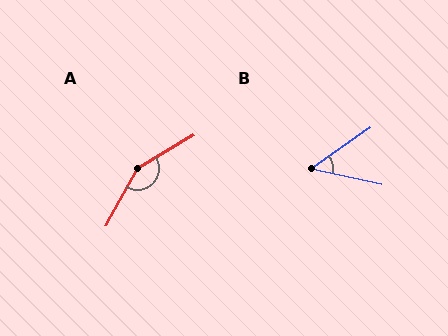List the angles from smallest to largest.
B (47°), A (149°).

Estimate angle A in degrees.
Approximately 149 degrees.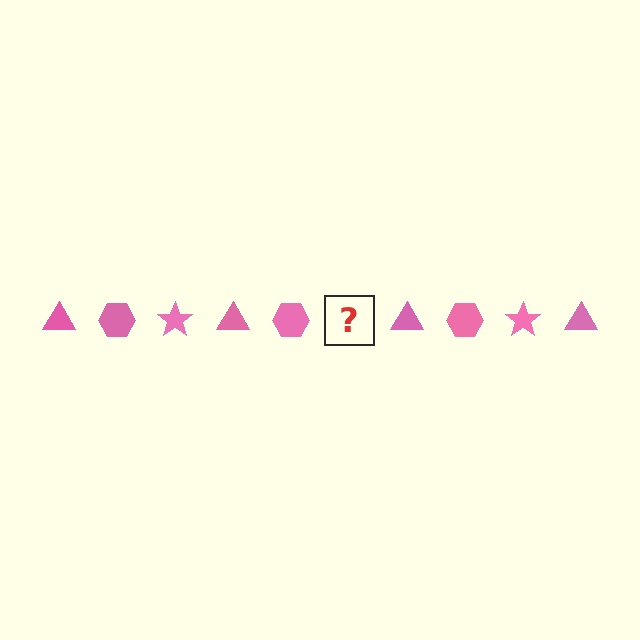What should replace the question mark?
The question mark should be replaced with a pink star.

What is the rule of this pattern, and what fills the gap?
The rule is that the pattern cycles through triangle, hexagon, star shapes in pink. The gap should be filled with a pink star.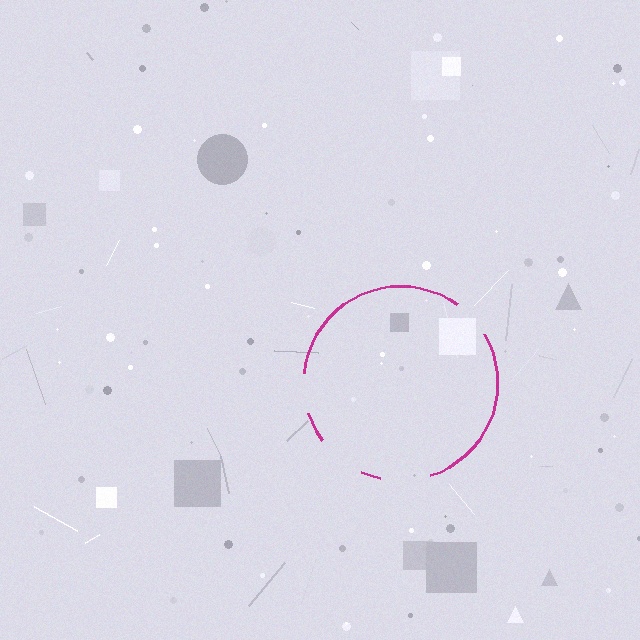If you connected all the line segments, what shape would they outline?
They would outline a circle.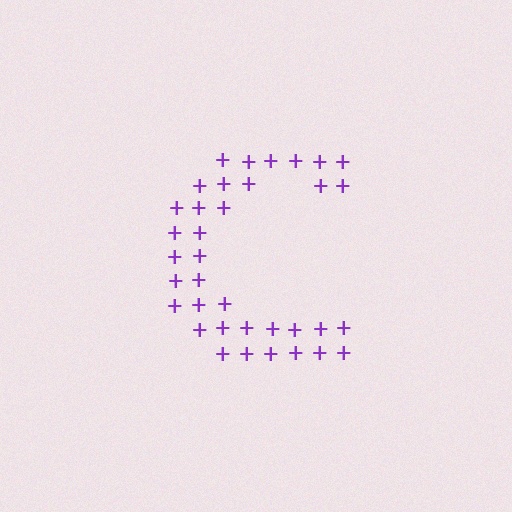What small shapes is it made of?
It is made of small plus signs.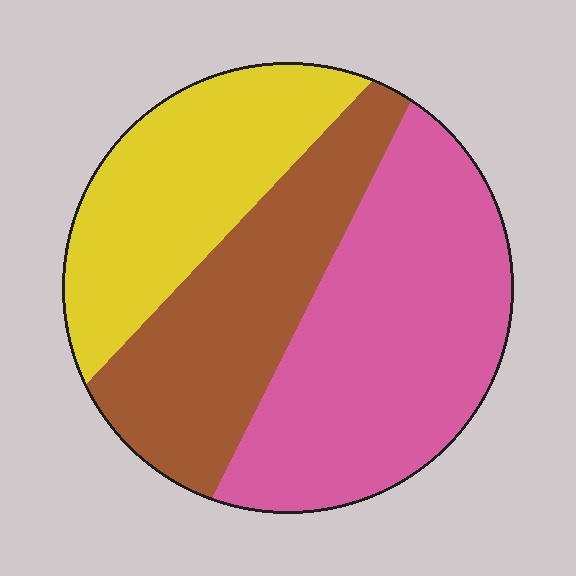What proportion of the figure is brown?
Brown covers 30% of the figure.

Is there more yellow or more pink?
Pink.